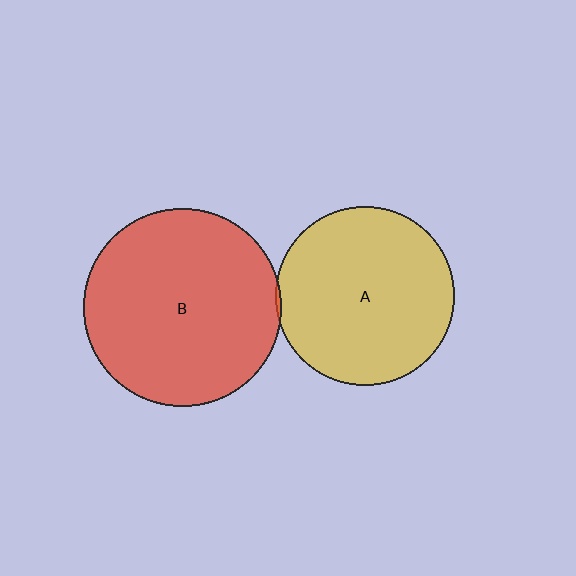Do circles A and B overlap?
Yes.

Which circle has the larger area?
Circle B (red).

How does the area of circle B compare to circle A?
Approximately 1.2 times.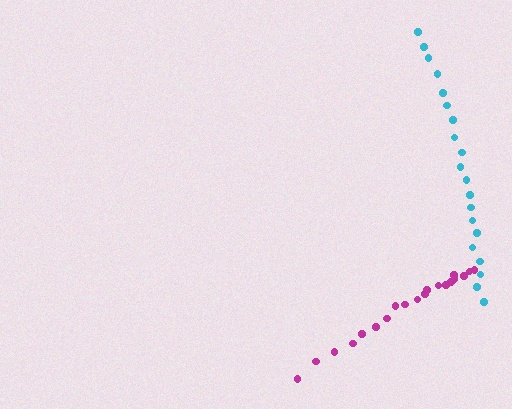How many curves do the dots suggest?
There are 2 distinct paths.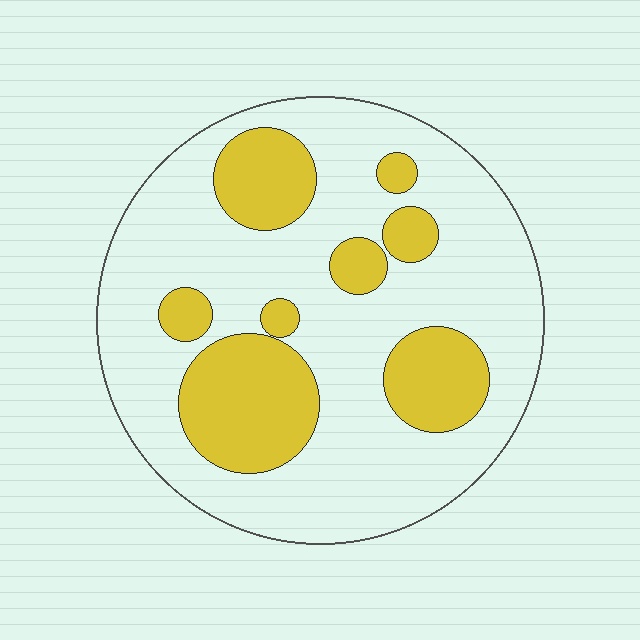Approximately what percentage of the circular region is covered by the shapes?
Approximately 25%.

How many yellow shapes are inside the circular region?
8.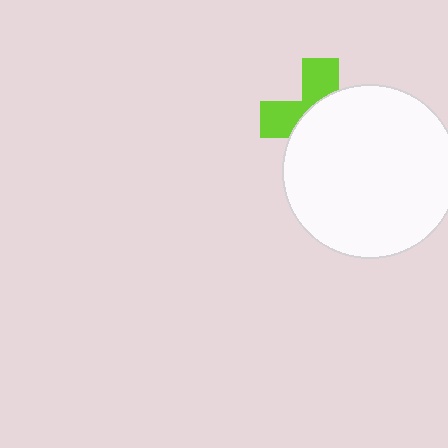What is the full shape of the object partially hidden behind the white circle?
The partially hidden object is a lime cross.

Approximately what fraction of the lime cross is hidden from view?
Roughly 61% of the lime cross is hidden behind the white circle.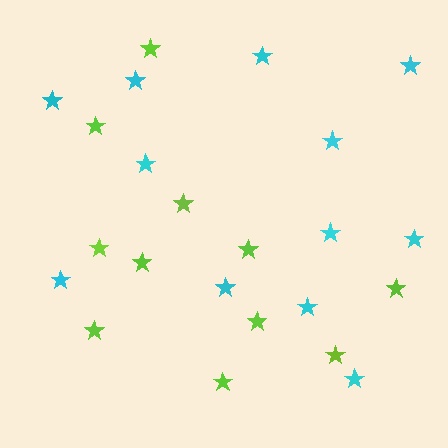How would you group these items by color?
There are 2 groups: one group of lime stars (11) and one group of cyan stars (12).